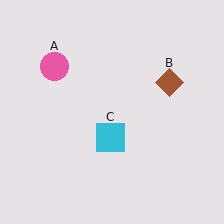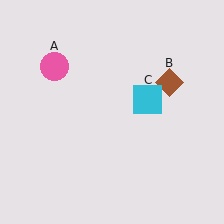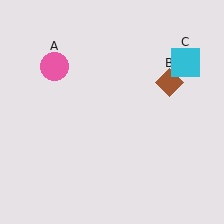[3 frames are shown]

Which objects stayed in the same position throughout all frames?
Pink circle (object A) and brown diamond (object B) remained stationary.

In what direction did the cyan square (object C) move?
The cyan square (object C) moved up and to the right.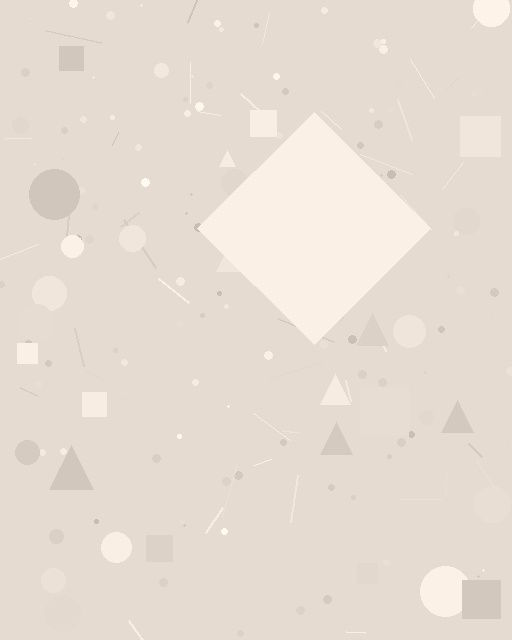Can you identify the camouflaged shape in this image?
The camouflaged shape is a diamond.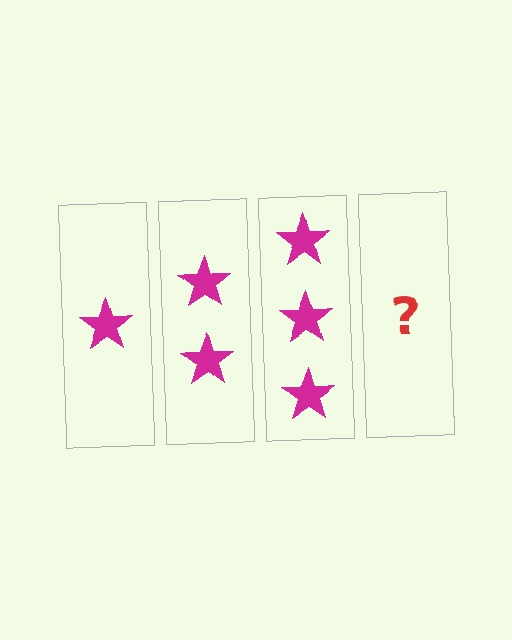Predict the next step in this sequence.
The next step is 4 stars.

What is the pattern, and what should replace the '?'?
The pattern is that each step adds one more star. The '?' should be 4 stars.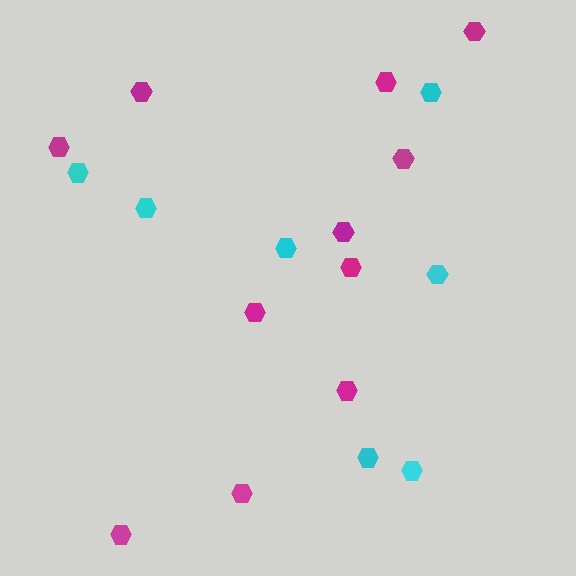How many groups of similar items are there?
There are 2 groups: one group of cyan hexagons (7) and one group of magenta hexagons (11).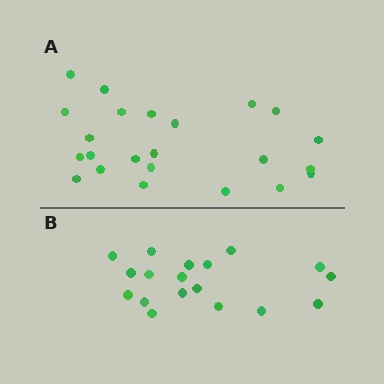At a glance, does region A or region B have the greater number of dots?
Region A (the top region) has more dots.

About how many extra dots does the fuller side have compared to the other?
Region A has about 5 more dots than region B.